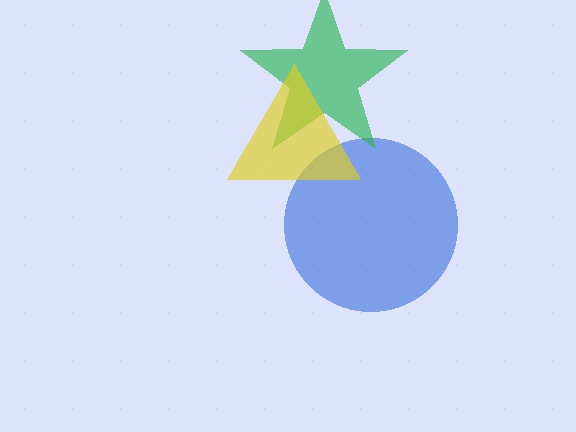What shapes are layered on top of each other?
The layered shapes are: a blue circle, a green star, a yellow triangle.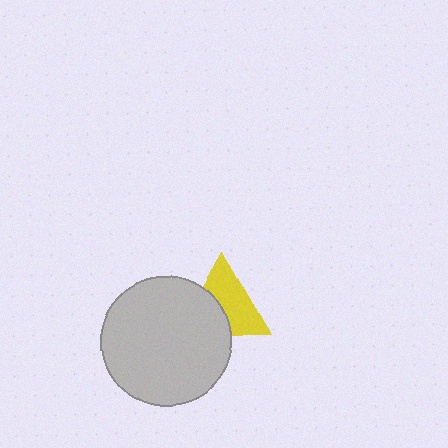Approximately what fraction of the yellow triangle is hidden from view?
Roughly 41% of the yellow triangle is hidden behind the light gray circle.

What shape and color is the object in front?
The object in front is a light gray circle.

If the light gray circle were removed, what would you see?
You would see the complete yellow triangle.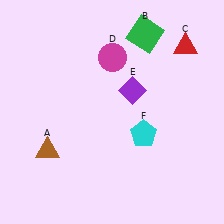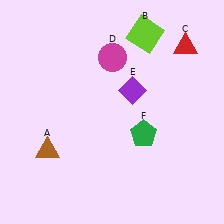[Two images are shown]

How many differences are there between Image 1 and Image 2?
There are 2 differences between the two images.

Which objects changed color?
B changed from green to lime. F changed from cyan to green.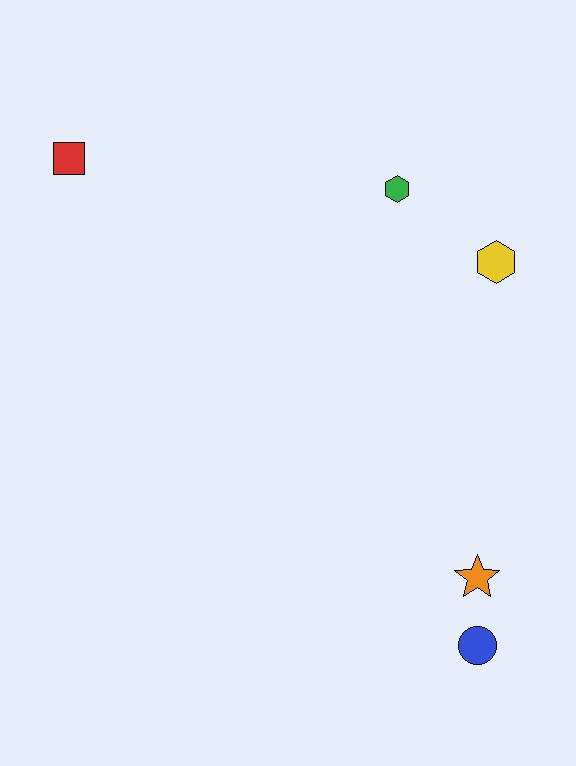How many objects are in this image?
There are 5 objects.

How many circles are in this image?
There is 1 circle.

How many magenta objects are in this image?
There are no magenta objects.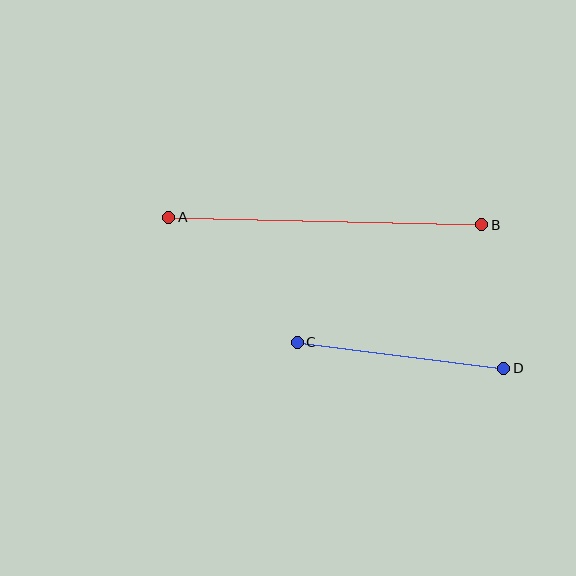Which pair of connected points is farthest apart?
Points A and B are farthest apart.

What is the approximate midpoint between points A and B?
The midpoint is at approximately (325, 221) pixels.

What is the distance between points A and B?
The distance is approximately 313 pixels.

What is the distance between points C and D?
The distance is approximately 208 pixels.